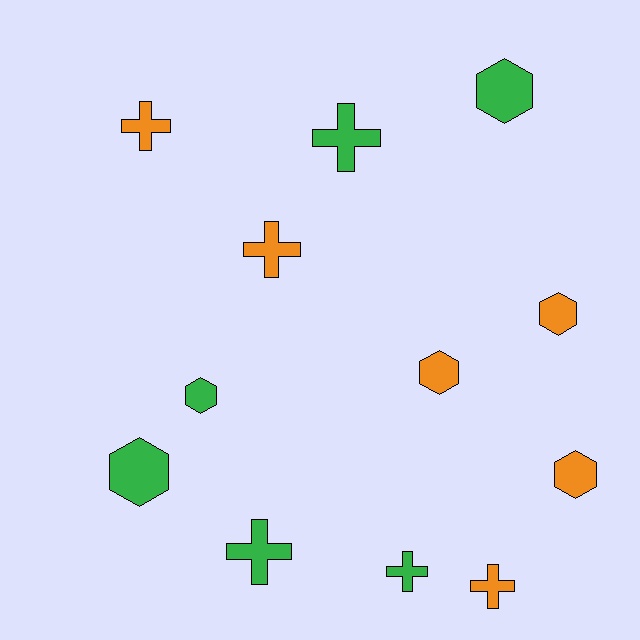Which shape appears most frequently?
Cross, with 6 objects.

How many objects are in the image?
There are 12 objects.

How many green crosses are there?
There are 3 green crosses.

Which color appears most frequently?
Green, with 6 objects.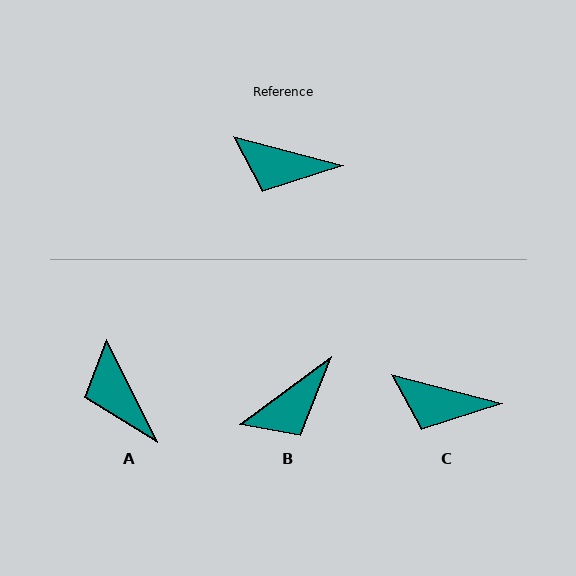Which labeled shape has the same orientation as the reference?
C.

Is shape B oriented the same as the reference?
No, it is off by about 51 degrees.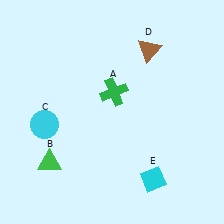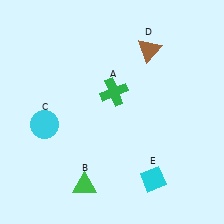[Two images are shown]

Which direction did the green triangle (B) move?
The green triangle (B) moved right.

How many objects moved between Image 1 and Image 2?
1 object moved between the two images.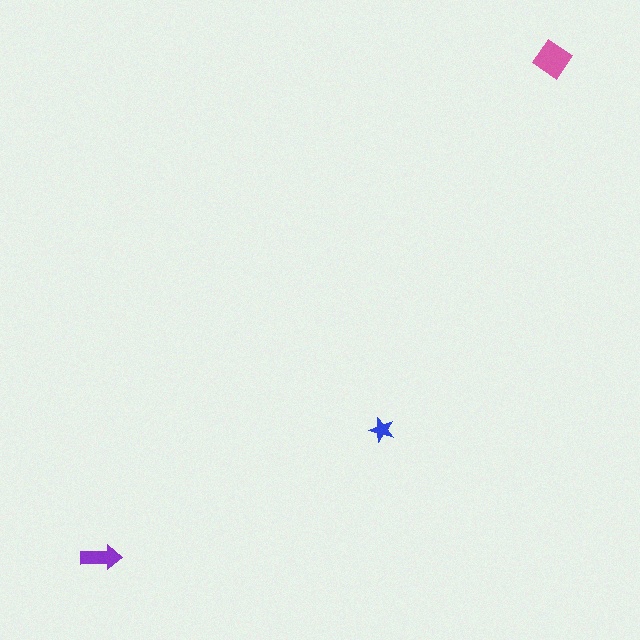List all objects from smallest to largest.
The blue star, the purple arrow, the pink diamond.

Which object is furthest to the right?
The pink diamond is rightmost.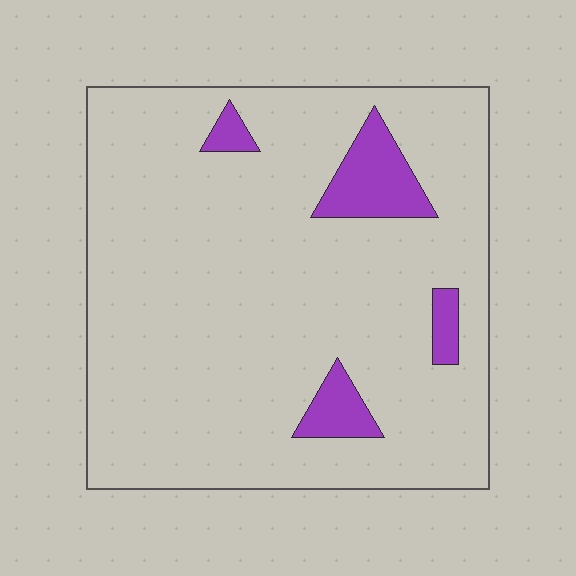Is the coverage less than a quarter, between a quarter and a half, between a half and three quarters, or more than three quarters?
Less than a quarter.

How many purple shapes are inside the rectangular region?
4.